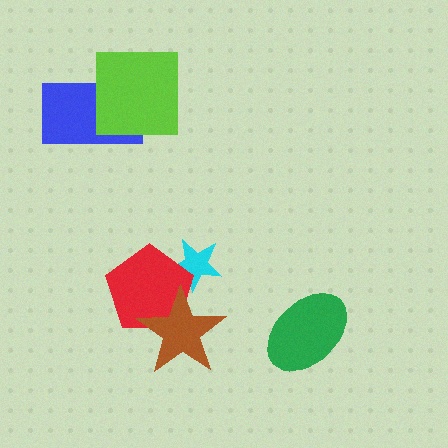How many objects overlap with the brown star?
1 object overlaps with the brown star.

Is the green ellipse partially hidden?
No, no other shape covers it.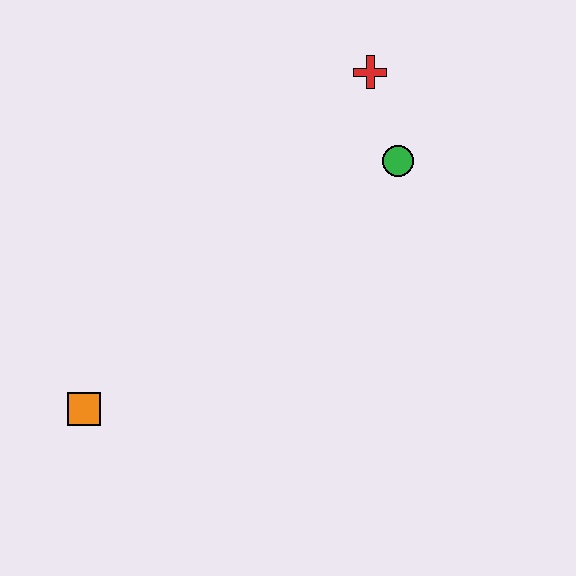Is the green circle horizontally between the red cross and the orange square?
No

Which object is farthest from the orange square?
The red cross is farthest from the orange square.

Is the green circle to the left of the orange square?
No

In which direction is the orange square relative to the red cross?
The orange square is below the red cross.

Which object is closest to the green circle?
The red cross is closest to the green circle.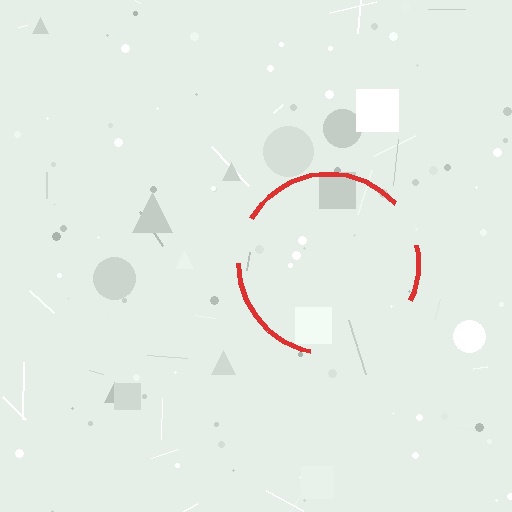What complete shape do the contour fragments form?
The contour fragments form a circle.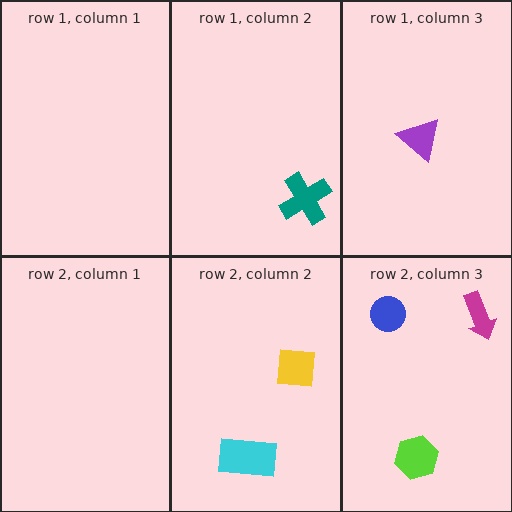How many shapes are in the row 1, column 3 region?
1.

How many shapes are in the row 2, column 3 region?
3.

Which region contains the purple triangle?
The row 1, column 3 region.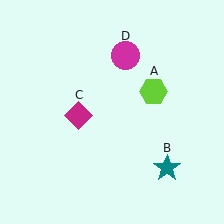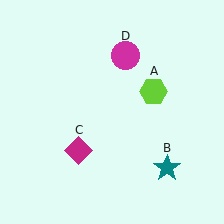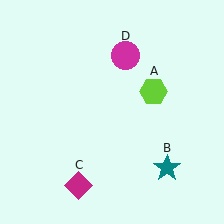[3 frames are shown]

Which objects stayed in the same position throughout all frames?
Lime hexagon (object A) and teal star (object B) and magenta circle (object D) remained stationary.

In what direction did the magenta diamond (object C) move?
The magenta diamond (object C) moved down.